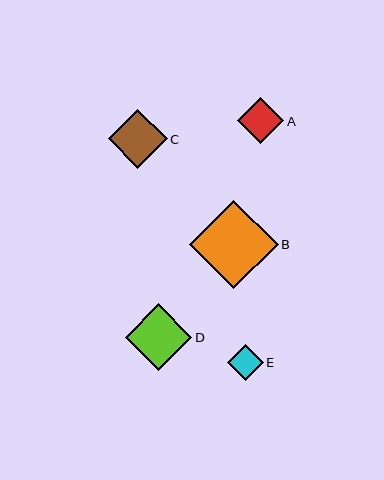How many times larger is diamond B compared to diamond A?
Diamond B is approximately 1.9 times the size of diamond A.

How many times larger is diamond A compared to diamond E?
Diamond A is approximately 1.3 times the size of diamond E.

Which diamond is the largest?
Diamond B is the largest with a size of approximately 89 pixels.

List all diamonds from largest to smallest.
From largest to smallest: B, D, C, A, E.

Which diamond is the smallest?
Diamond E is the smallest with a size of approximately 36 pixels.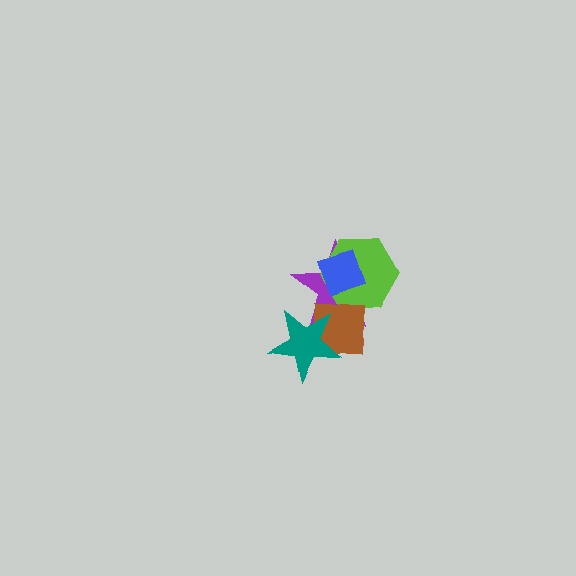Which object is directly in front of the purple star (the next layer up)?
The lime hexagon is directly in front of the purple star.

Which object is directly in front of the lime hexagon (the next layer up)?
The blue diamond is directly in front of the lime hexagon.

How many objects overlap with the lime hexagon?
3 objects overlap with the lime hexagon.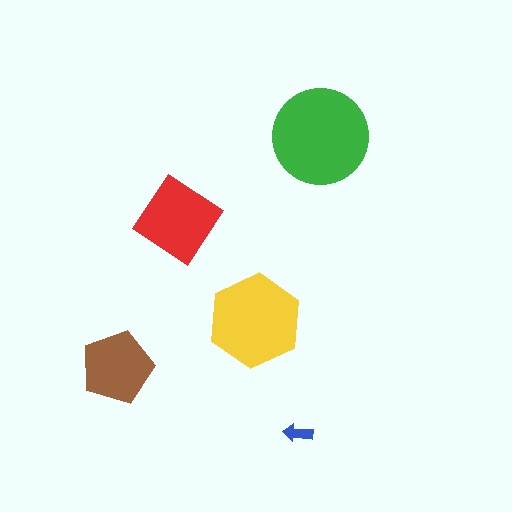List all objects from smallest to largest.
The blue arrow, the brown pentagon, the red diamond, the yellow hexagon, the green circle.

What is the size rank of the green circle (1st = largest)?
1st.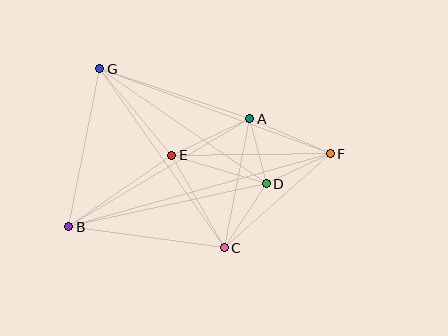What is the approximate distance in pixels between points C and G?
The distance between C and G is approximately 218 pixels.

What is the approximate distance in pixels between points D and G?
The distance between D and G is approximately 203 pixels.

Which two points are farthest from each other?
Points B and F are farthest from each other.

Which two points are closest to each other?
Points A and D are closest to each other.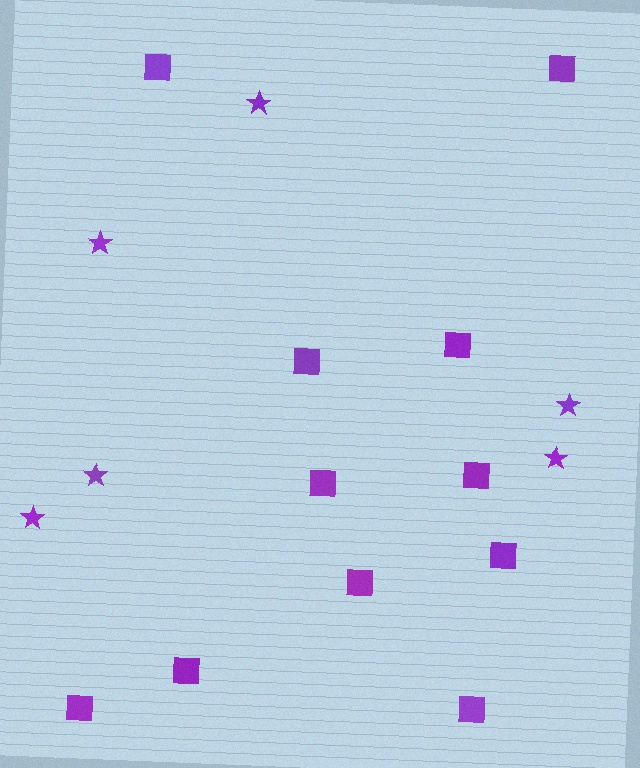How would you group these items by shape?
There are 2 groups: one group of stars (6) and one group of squares (11).